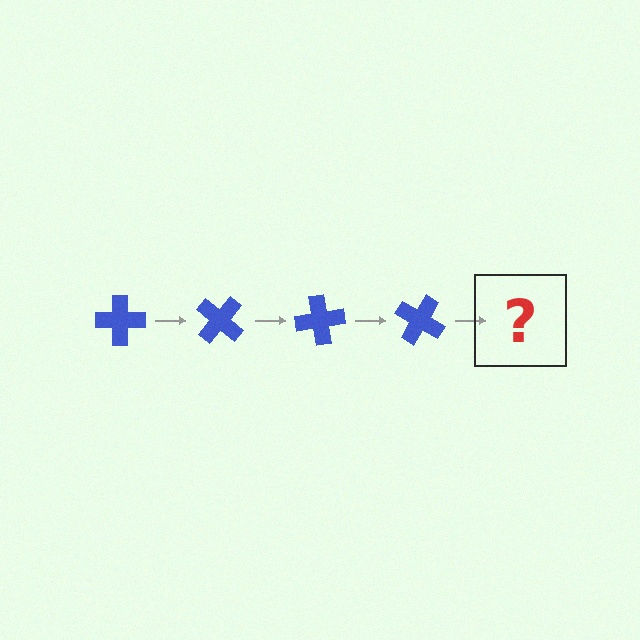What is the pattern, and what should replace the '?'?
The pattern is that the cross rotates 40 degrees each step. The '?' should be a blue cross rotated 160 degrees.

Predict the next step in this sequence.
The next step is a blue cross rotated 160 degrees.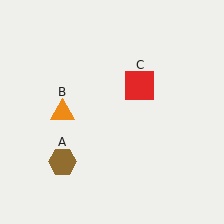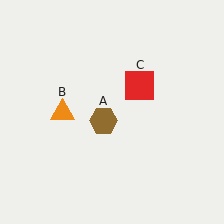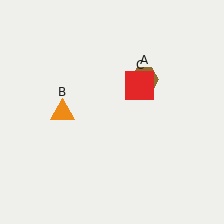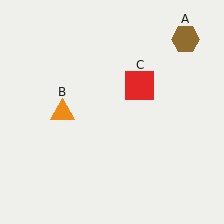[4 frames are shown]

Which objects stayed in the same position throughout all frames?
Orange triangle (object B) and red square (object C) remained stationary.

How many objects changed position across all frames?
1 object changed position: brown hexagon (object A).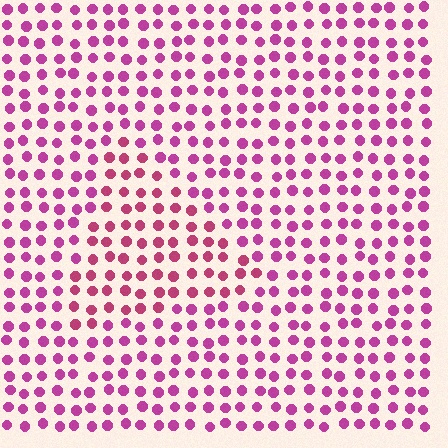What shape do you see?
I see a triangle.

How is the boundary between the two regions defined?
The boundary is defined purely by a slight shift in hue (about 21 degrees). Spacing, size, and orientation are identical on both sides.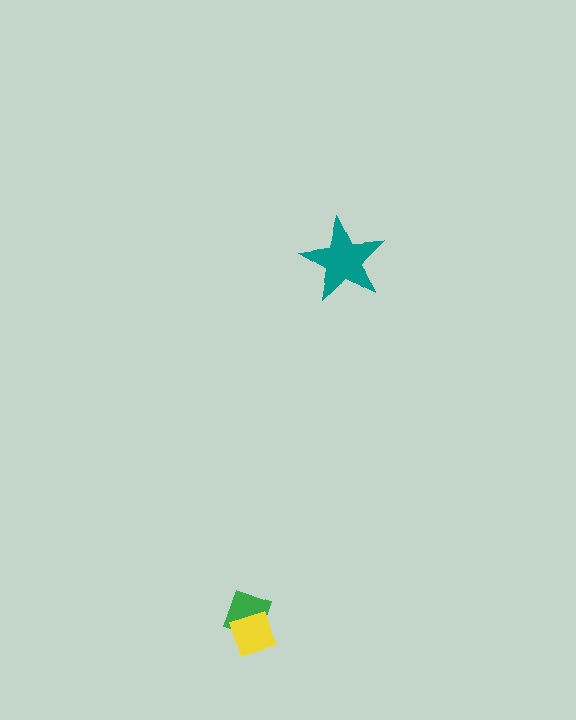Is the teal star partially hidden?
No, no other shape covers it.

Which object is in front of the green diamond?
The yellow diamond is in front of the green diamond.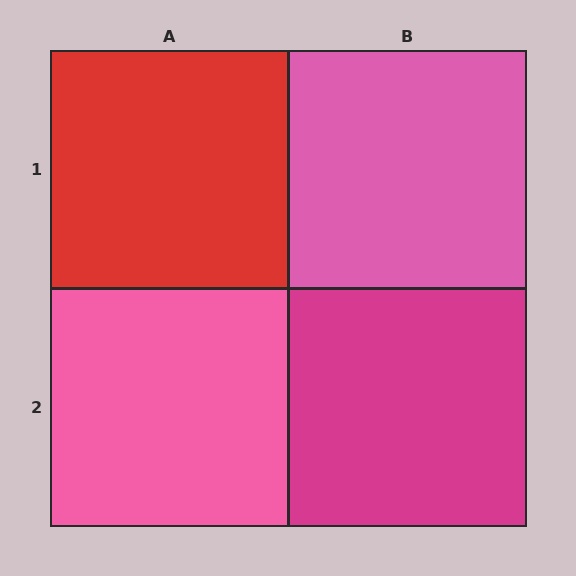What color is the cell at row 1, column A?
Red.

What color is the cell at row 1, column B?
Pink.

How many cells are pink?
2 cells are pink.